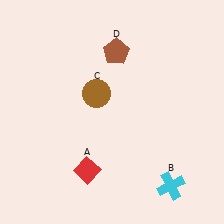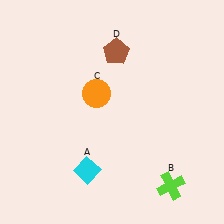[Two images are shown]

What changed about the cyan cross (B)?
In Image 1, B is cyan. In Image 2, it changed to lime.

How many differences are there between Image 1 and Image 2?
There are 3 differences between the two images.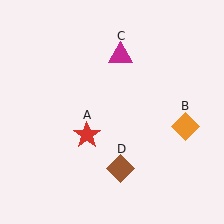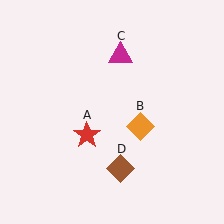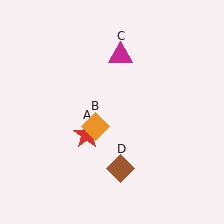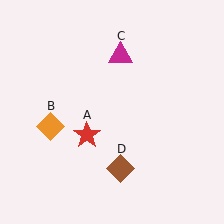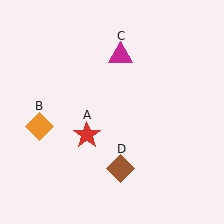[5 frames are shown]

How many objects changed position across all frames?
1 object changed position: orange diamond (object B).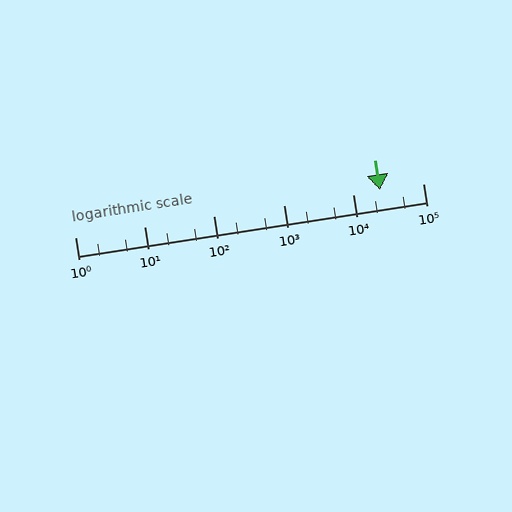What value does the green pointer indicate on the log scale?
The pointer indicates approximately 24000.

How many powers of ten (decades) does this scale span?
The scale spans 5 decades, from 1 to 100000.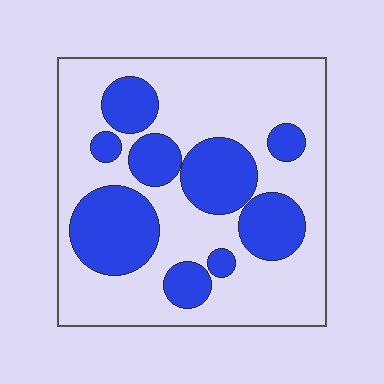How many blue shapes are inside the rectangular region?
9.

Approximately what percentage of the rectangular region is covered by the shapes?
Approximately 35%.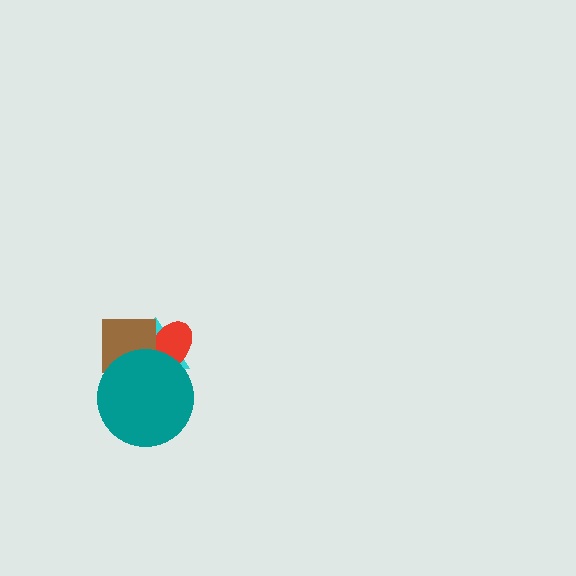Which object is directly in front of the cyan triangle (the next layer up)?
The red ellipse is directly in front of the cyan triangle.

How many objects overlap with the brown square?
3 objects overlap with the brown square.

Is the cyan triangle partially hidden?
Yes, it is partially covered by another shape.